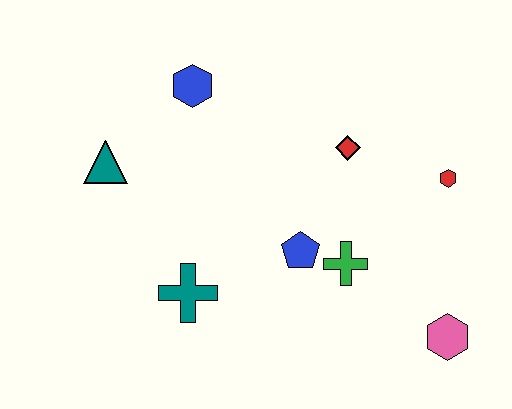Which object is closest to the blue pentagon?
The green cross is closest to the blue pentagon.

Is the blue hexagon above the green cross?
Yes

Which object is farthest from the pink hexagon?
The teal triangle is farthest from the pink hexagon.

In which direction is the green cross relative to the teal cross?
The green cross is to the right of the teal cross.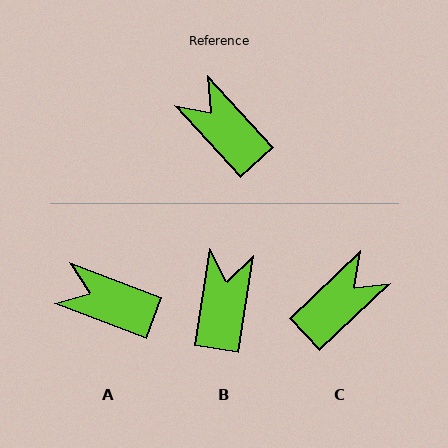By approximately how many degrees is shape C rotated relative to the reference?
Approximately 89 degrees clockwise.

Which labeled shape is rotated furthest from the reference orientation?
C, about 89 degrees away.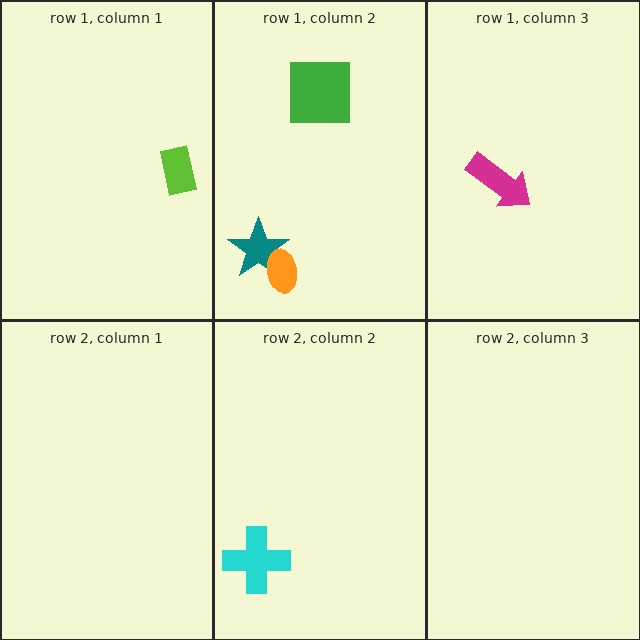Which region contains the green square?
The row 1, column 2 region.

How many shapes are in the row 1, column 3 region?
1.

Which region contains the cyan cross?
The row 2, column 2 region.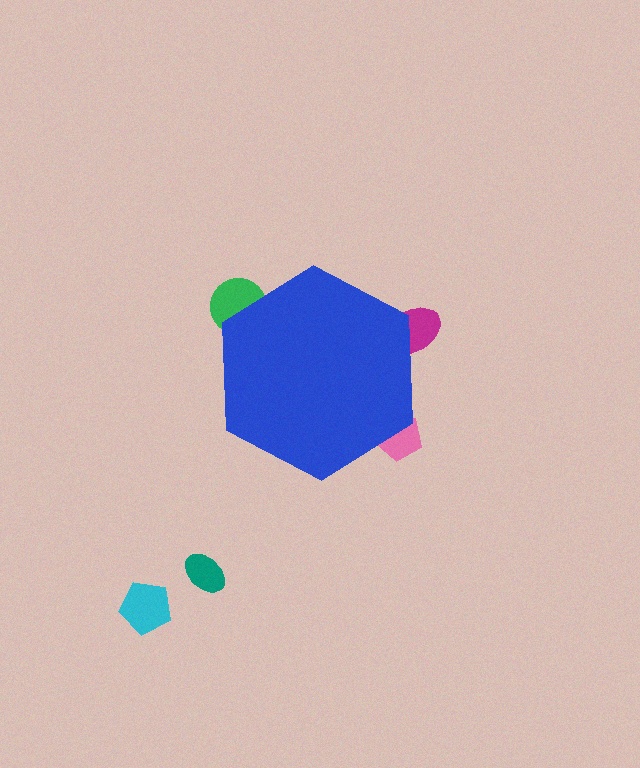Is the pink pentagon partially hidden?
Yes, the pink pentagon is partially hidden behind the blue hexagon.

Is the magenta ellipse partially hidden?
Yes, the magenta ellipse is partially hidden behind the blue hexagon.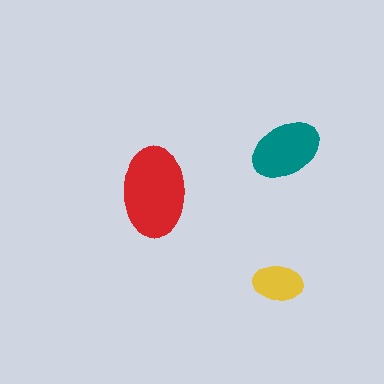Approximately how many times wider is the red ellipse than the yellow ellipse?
About 2 times wider.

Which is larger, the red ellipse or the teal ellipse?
The red one.